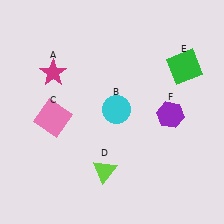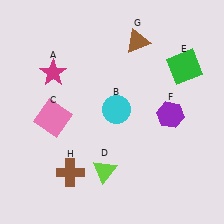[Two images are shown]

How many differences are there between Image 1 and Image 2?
There are 2 differences between the two images.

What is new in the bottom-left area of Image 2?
A brown cross (H) was added in the bottom-left area of Image 2.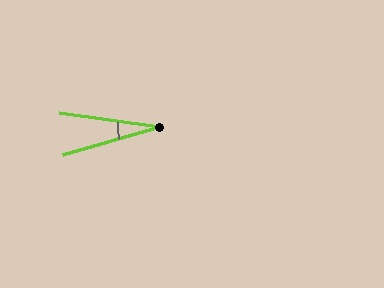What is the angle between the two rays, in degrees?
Approximately 24 degrees.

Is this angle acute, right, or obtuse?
It is acute.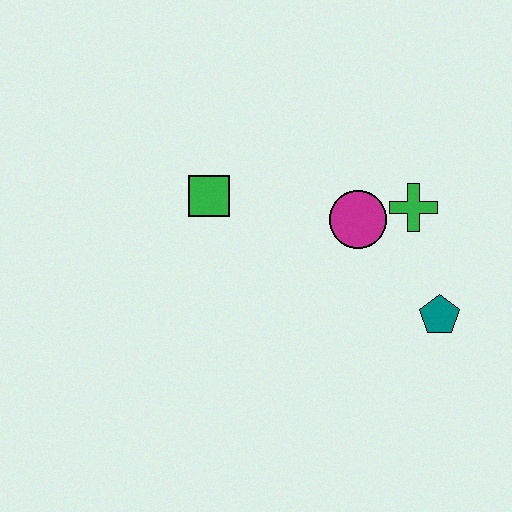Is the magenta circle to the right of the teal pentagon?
No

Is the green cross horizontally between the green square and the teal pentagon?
Yes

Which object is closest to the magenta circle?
The green cross is closest to the magenta circle.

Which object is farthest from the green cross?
The green square is farthest from the green cross.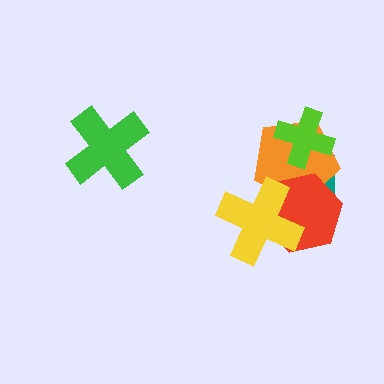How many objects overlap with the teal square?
4 objects overlap with the teal square.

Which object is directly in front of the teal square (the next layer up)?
The orange pentagon is directly in front of the teal square.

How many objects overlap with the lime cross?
2 objects overlap with the lime cross.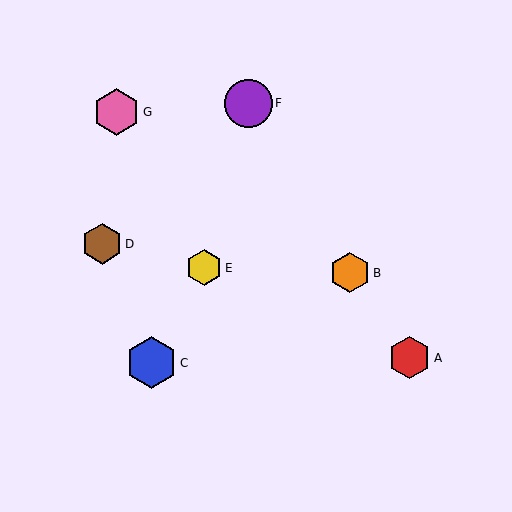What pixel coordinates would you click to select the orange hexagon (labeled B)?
Click at (350, 273) to select the orange hexagon B.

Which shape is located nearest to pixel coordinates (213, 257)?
The yellow hexagon (labeled E) at (204, 268) is nearest to that location.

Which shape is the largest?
The blue hexagon (labeled C) is the largest.